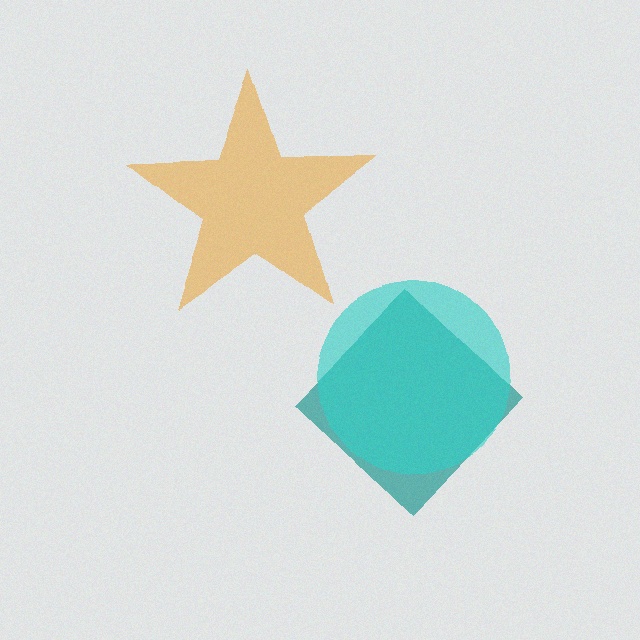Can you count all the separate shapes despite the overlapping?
Yes, there are 3 separate shapes.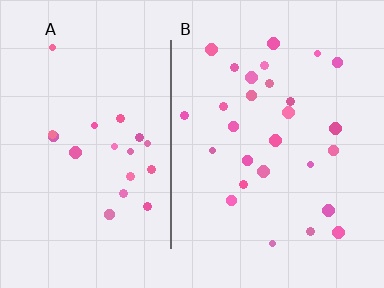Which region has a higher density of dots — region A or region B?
B (the right).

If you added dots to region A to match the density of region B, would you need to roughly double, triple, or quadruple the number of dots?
Approximately double.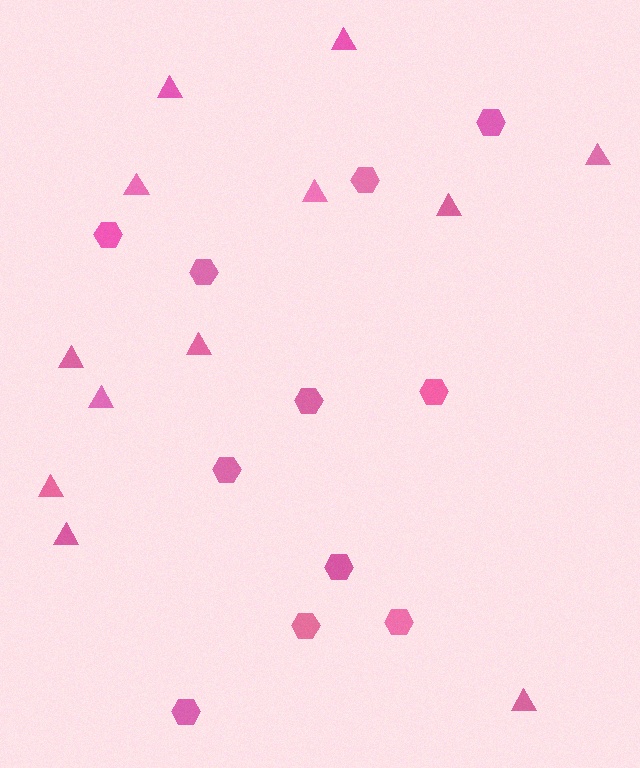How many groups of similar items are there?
There are 2 groups: one group of hexagons (11) and one group of triangles (12).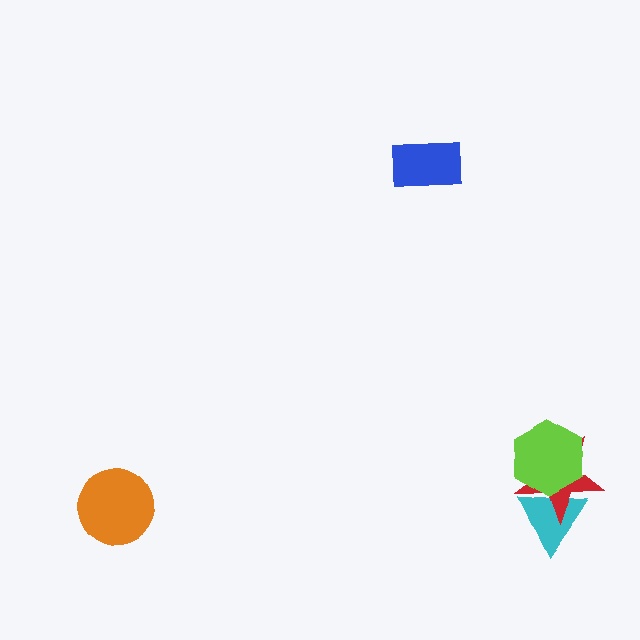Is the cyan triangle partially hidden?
Yes, it is partially covered by another shape.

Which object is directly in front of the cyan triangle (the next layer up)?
The red star is directly in front of the cyan triangle.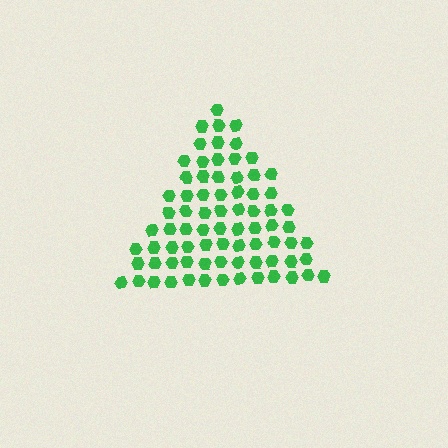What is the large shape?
The large shape is a triangle.